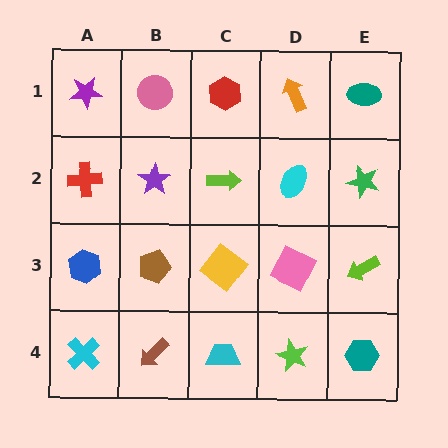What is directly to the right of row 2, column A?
A purple star.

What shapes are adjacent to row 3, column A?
A red cross (row 2, column A), a cyan cross (row 4, column A), a brown pentagon (row 3, column B).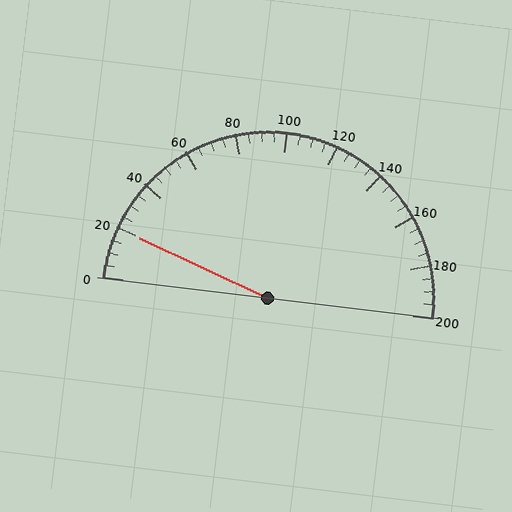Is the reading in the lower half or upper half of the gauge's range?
The reading is in the lower half of the range (0 to 200).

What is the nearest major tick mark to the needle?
The nearest major tick mark is 20.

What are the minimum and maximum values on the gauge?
The gauge ranges from 0 to 200.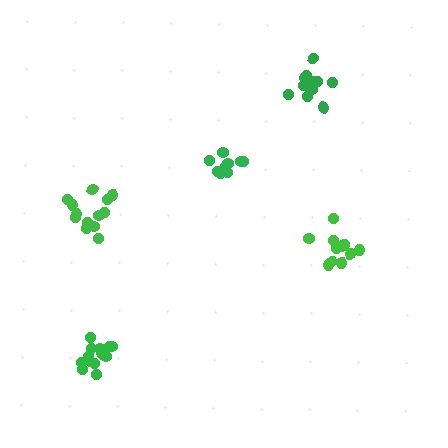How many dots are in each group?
Group 1: 11 dots, Group 2: 13 dots, Group 3: 9 dots, Group 4: 11 dots, Group 5: 14 dots (58 total).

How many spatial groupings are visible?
There are 5 spatial groupings.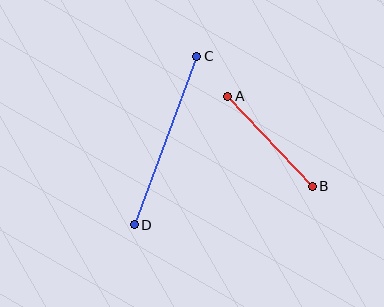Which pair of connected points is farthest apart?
Points C and D are farthest apart.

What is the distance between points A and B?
The distance is approximately 124 pixels.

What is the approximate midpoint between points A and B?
The midpoint is at approximately (270, 141) pixels.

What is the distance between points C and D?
The distance is approximately 180 pixels.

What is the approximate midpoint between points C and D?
The midpoint is at approximately (166, 141) pixels.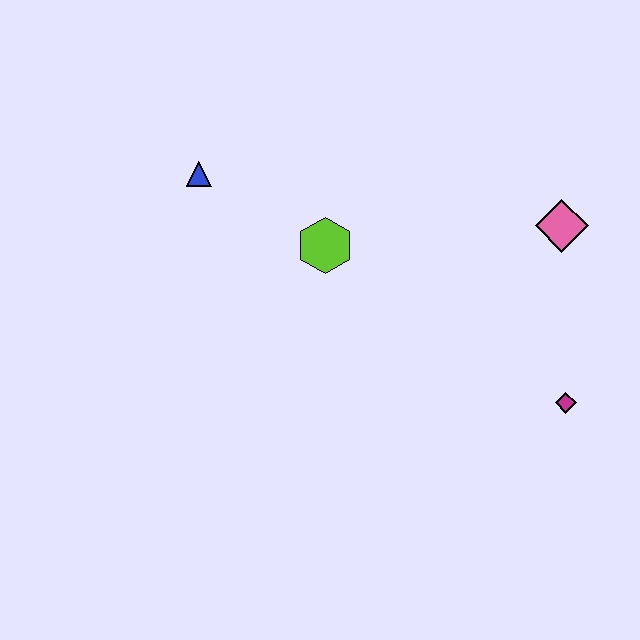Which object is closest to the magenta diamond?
The pink diamond is closest to the magenta diamond.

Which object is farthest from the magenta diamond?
The blue triangle is farthest from the magenta diamond.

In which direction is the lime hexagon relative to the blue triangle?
The lime hexagon is to the right of the blue triangle.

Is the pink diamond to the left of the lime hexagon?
No